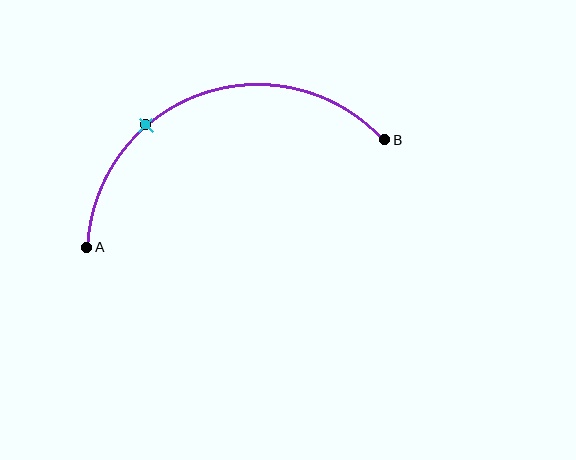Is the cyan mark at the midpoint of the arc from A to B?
No. The cyan mark lies on the arc but is closer to endpoint A. The arc midpoint would be at the point on the curve equidistant along the arc from both A and B.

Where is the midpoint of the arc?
The arc midpoint is the point on the curve farthest from the straight line joining A and B. It sits above that line.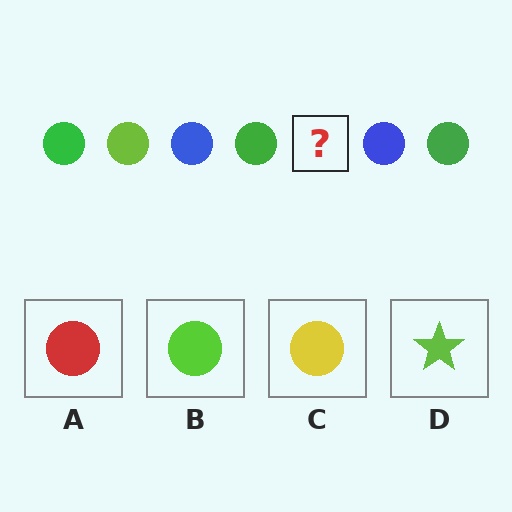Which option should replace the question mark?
Option B.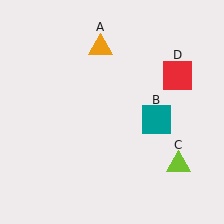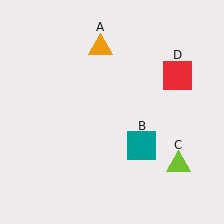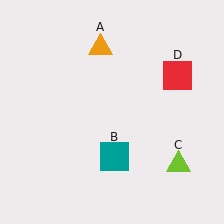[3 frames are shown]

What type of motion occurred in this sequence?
The teal square (object B) rotated clockwise around the center of the scene.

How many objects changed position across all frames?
1 object changed position: teal square (object B).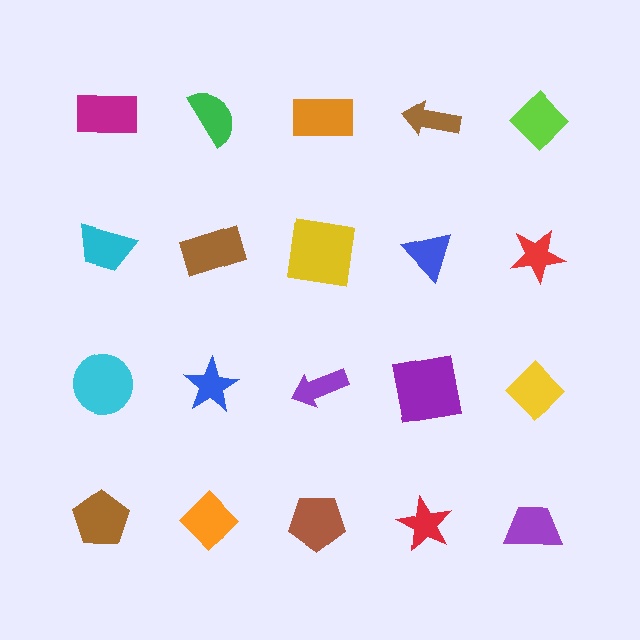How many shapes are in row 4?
5 shapes.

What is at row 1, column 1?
A magenta rectangle.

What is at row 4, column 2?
An orange diamond.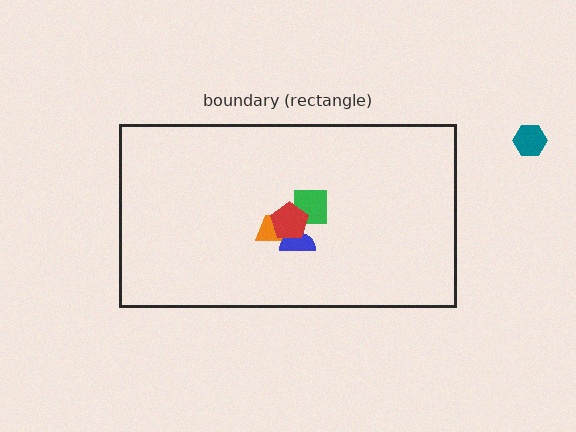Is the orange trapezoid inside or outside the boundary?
Inside.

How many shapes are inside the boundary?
4 inside, 1 outside.